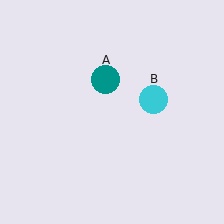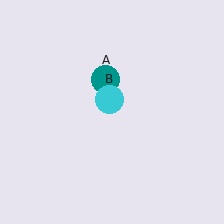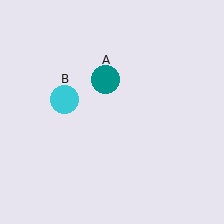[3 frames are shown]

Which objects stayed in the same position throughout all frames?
Teal circle (object A) remained stationary.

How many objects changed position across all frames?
1 object changed position: cyan circle (object B).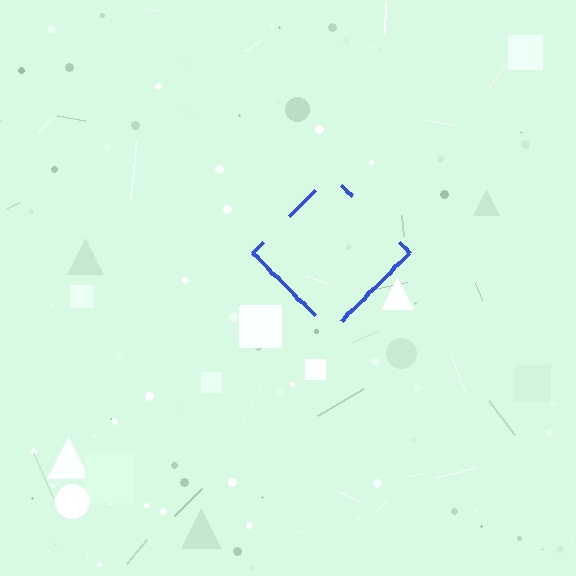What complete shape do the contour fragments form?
The contour fragments form a diamond.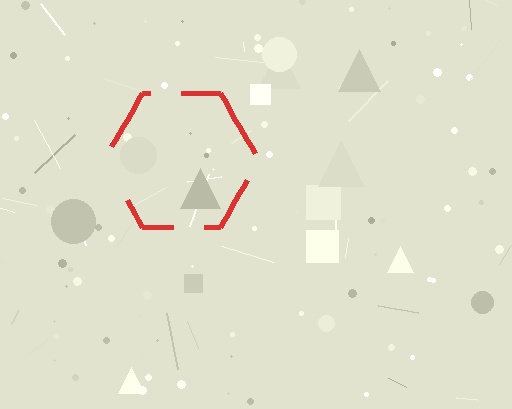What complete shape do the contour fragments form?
The contour fragments form a hexagon.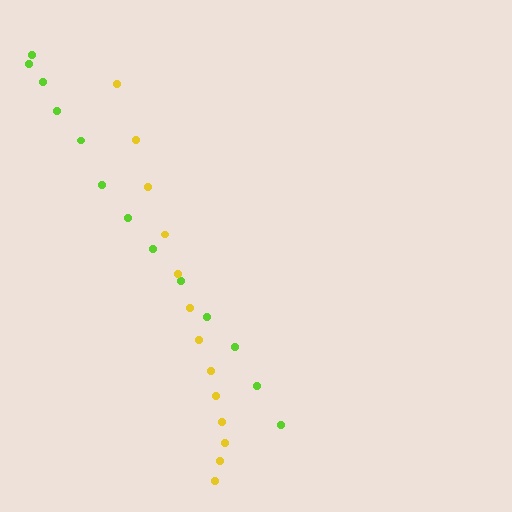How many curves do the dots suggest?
There are 2 distinct paths.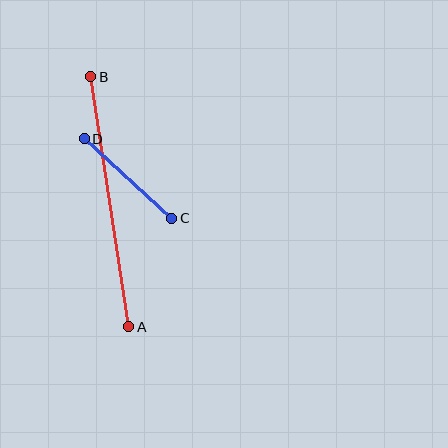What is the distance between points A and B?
The distance is approximately 253 pixels.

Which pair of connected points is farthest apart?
Points A and B are farthest apart.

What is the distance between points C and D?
The distance is approximately 118 pixels.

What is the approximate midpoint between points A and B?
The midpoint is at approximately (110, 202) pixels.